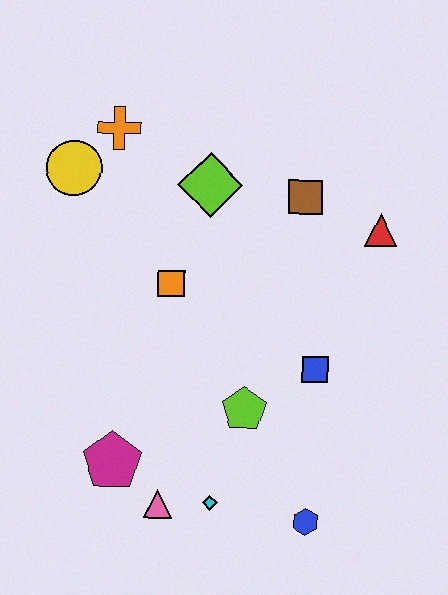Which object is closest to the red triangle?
The brown square is closest to the red triangle.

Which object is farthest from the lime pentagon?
The orange cross is farthest from the lime pentagon.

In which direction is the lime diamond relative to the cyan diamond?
The lime diamond is above the cyan diamond.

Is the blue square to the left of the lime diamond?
No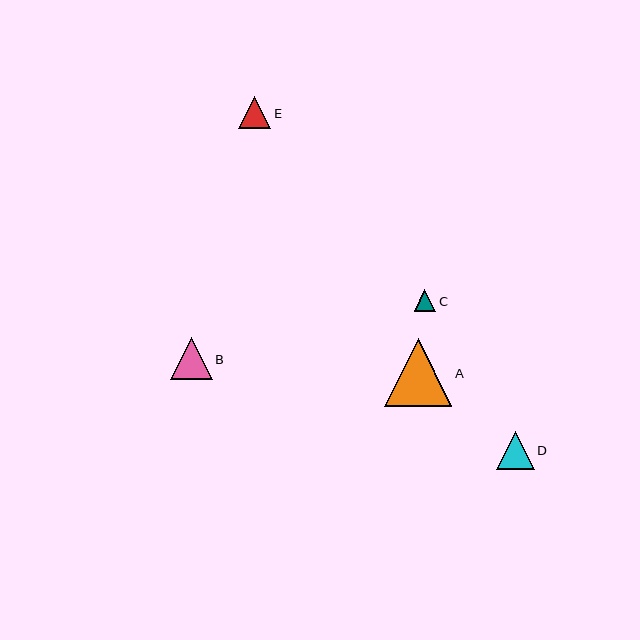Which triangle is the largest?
Triangle A is the largest with a size of approximately 67 pixels.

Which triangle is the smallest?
Triangle C is the smallest with a size of approximately 21 pixels.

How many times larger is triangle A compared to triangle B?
Triangle A is approximately 1.6 times the size of triangle B.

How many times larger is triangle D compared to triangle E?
Triangle D is approximately 1.2 times the size of triangle E.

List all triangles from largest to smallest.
From largest to smallest: A, B, D, E, C.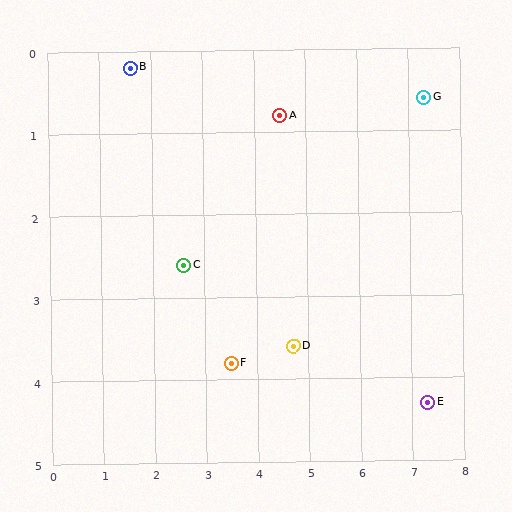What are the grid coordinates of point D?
Point D is at approximately (4.7, 3.6).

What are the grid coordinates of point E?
Point E is at approximately (7.3, 4.3).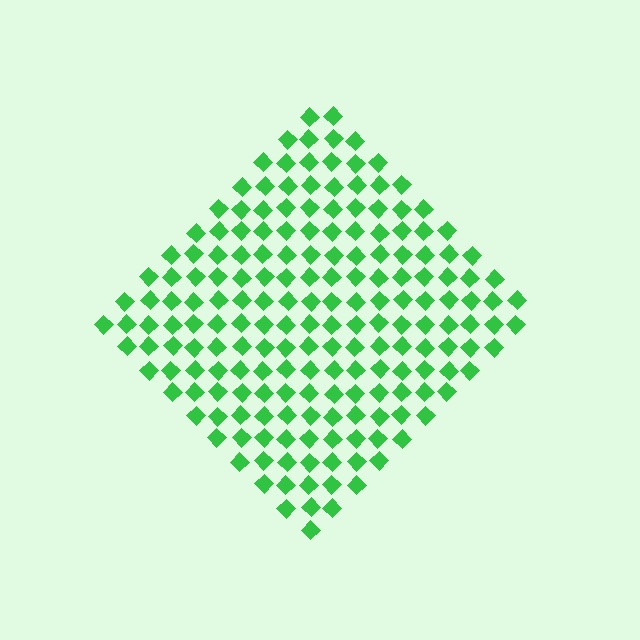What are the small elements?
The small elements are diamonds.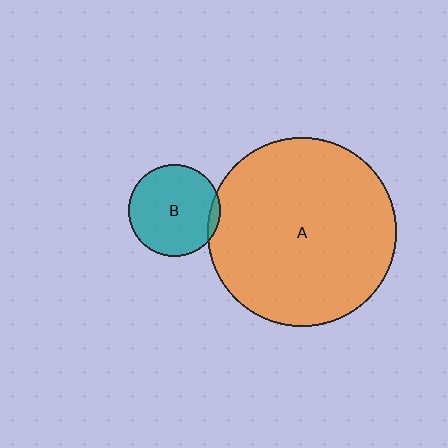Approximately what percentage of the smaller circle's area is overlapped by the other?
Approximately 5%.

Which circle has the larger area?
Circle A (orange).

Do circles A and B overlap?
Yes.